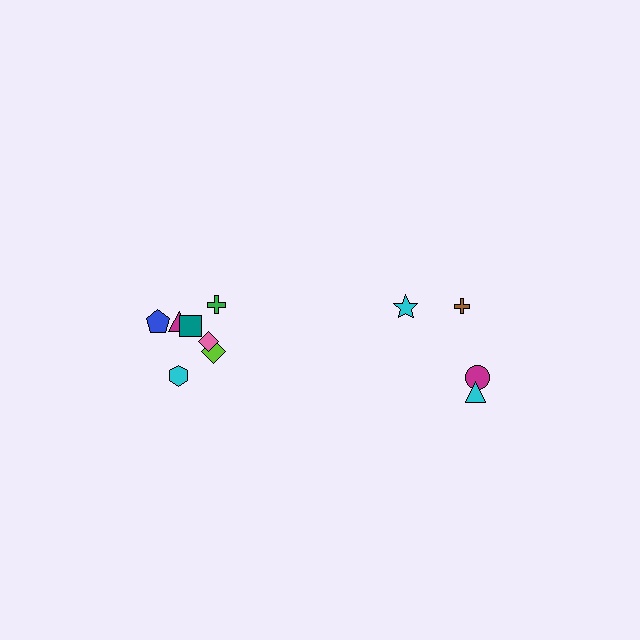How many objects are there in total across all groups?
There are 11 objects.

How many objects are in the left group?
There are 7 objects.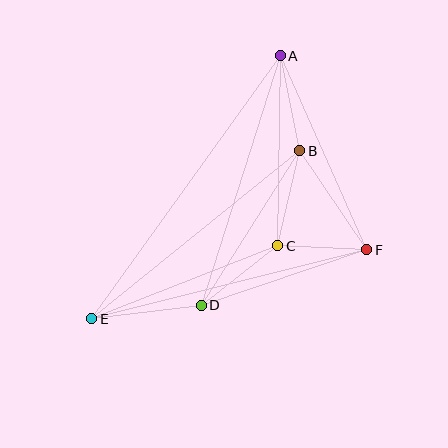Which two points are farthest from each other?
Points A and E are farthest from each other.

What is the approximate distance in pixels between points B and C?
The distance between B and C is approximately 98 pixels.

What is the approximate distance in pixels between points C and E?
The distance between C and E is approximately 200 pixels.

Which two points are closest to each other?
Points C and F are closest to each other.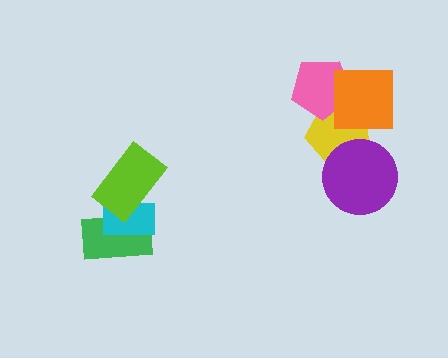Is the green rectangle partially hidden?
Yes, it is partially covered by another shape.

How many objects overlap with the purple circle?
1 object overlaps with the purple circle.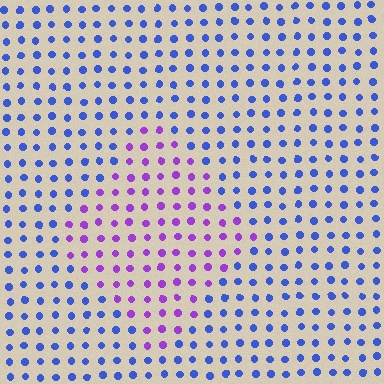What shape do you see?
I see a diamond.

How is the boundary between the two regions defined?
The boundary is defined purely by a slight shift in hue (about 51 degrees). Spacing, size, and orientation are identical on both sides.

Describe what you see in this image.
The image is filled with small blue elements in a uniform arrangement. A diamond-shaped region is visible where the elements are tinted to a slightly different hue, forming a subtle color boundary.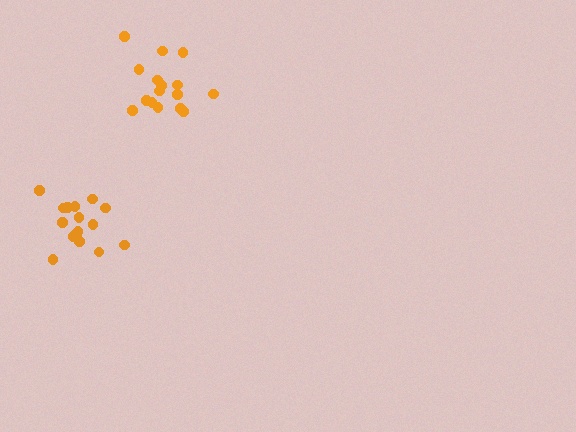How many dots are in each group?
Group 1: 16 dots, Group 2: 16 dots (32 total).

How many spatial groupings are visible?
There are 2 spatial groupings.